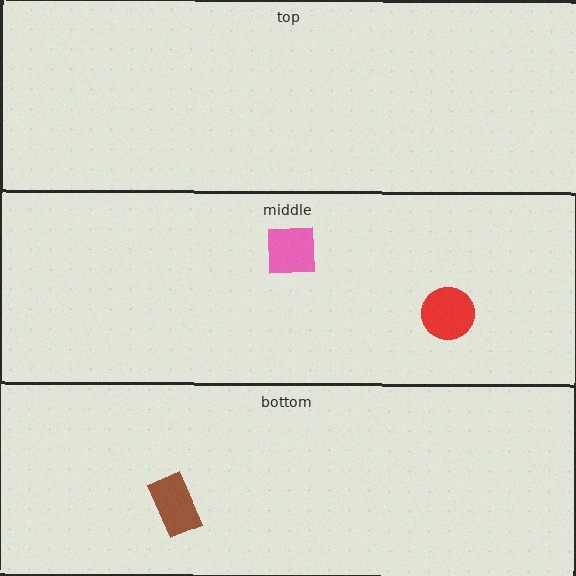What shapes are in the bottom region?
The brown rectangle.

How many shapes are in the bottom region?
1.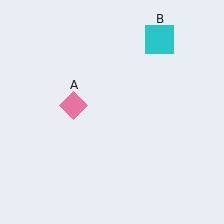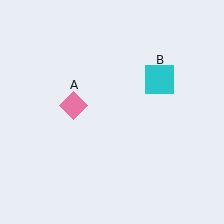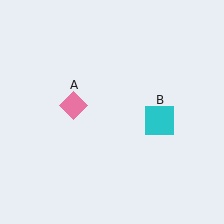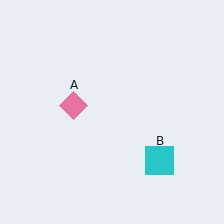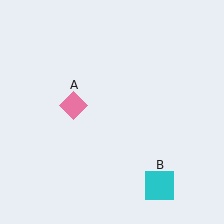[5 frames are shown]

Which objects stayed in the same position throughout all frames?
Pink diamond (object A) remained stationary.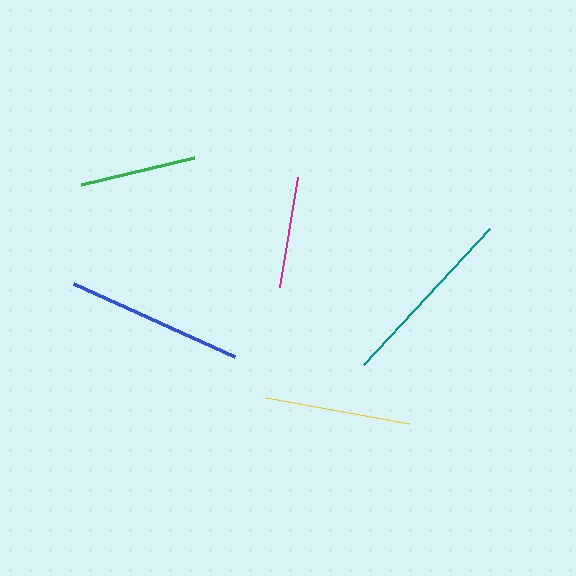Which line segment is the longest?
The teal line is the longest at approximately 186 pixels.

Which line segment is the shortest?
The magenta line is the shortest at approximately 112 pixels.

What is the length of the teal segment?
The teal segment is approximately 186 pixels long.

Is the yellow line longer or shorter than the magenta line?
The yellow line is longer than the magenta line.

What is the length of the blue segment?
The blue segment is approximately 177 pixels long.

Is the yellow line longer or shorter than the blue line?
The blue line is longer than the yellow line.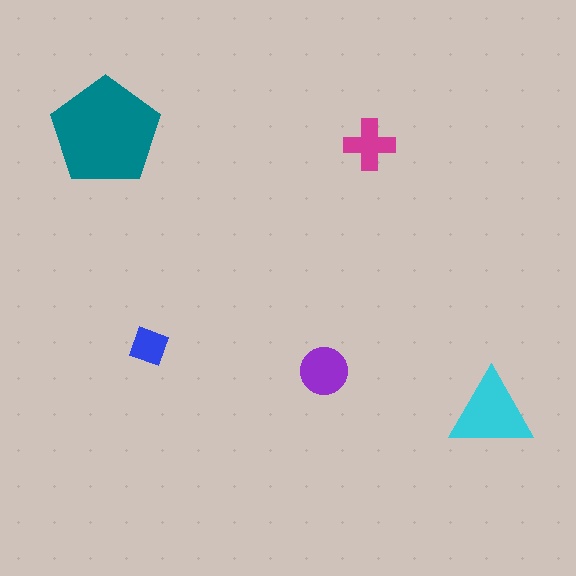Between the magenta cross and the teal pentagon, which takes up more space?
The teal pentagon.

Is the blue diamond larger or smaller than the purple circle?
Smaller.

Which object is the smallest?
The blue diamond.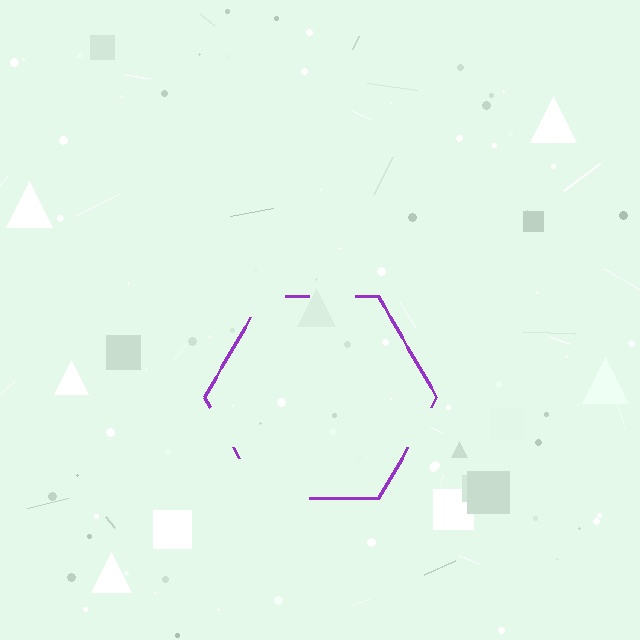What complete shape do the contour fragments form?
The contour fragments form a hexagon.